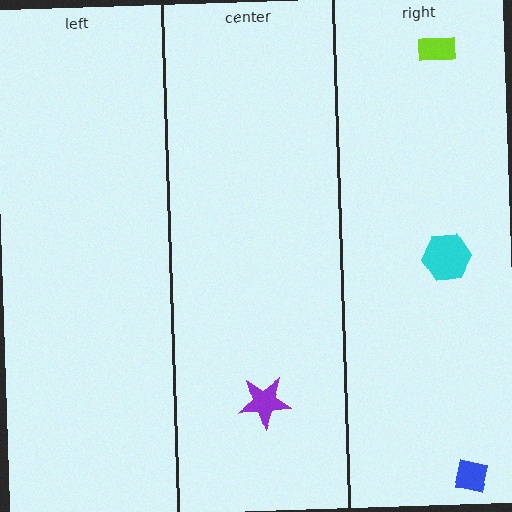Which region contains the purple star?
The center region.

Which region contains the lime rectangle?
The right region.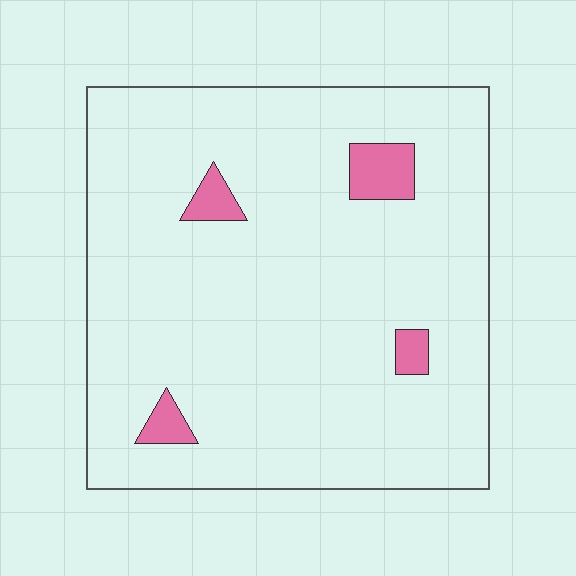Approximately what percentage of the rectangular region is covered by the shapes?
Approximately 5%.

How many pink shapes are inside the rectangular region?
4.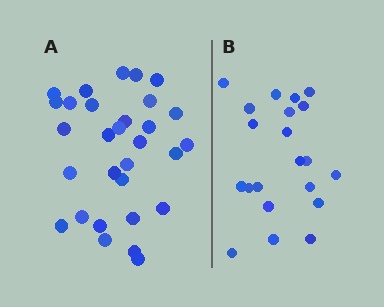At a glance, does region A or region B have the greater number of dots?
Region A (the left region) has more dots.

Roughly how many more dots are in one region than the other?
Region A has roughly 8 or so more dots than region B.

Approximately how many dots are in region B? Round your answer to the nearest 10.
About 20 dots. (The exact count is 21, which rounds to 20.)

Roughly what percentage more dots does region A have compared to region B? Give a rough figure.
About 45% more.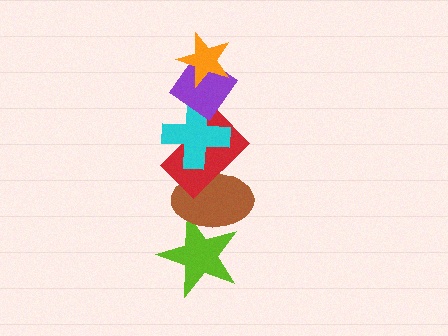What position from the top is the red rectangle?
The red rectangle is 4th from the top.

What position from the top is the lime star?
The lime star is 6th from the top.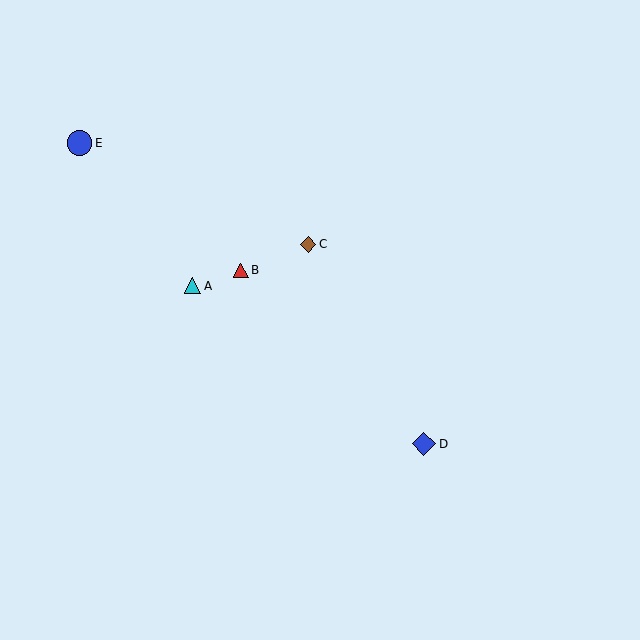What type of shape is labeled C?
Shape C is a brown diamond.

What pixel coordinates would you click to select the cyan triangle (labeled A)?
Click at (193, 286) to select the cyan triangle A.